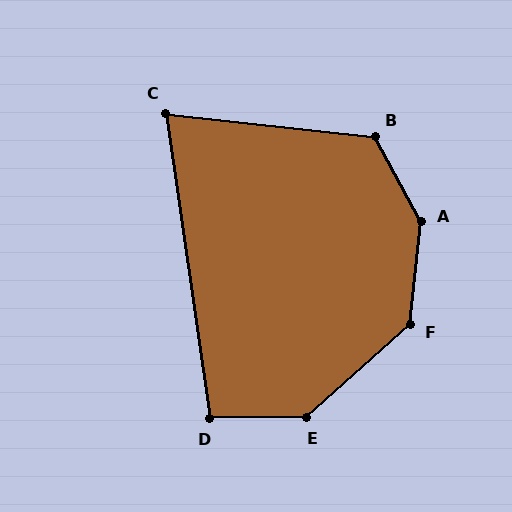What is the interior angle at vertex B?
Approximately 125 degrees (obtuse).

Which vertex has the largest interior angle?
A, at approximately 146 degrees.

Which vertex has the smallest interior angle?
C, at approximately 75 degrees.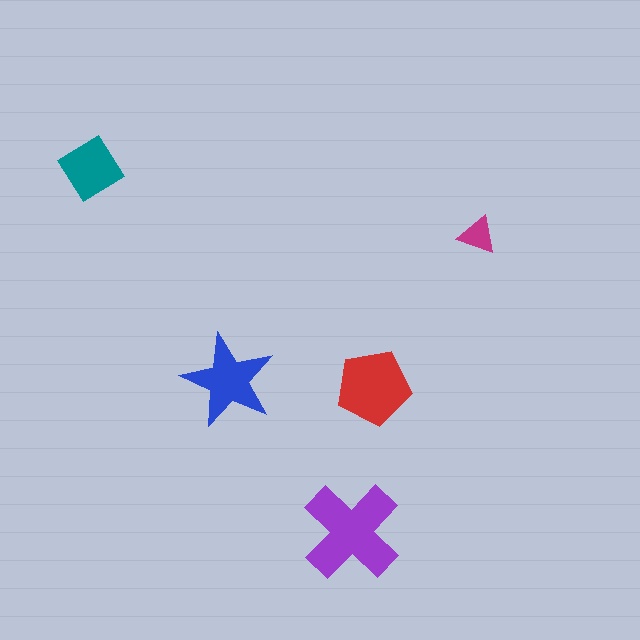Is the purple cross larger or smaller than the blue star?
Larger.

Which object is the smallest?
The magenta triangle.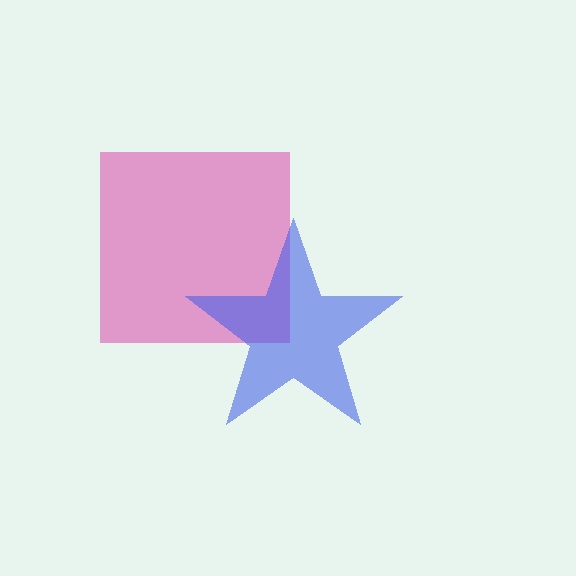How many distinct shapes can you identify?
There are 2 distinct shapes: a magenta square, a blue star.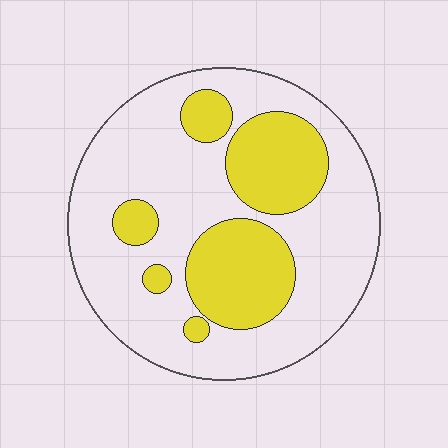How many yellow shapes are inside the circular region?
6.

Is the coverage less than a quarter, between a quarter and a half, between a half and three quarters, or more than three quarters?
Between a quarter and a half.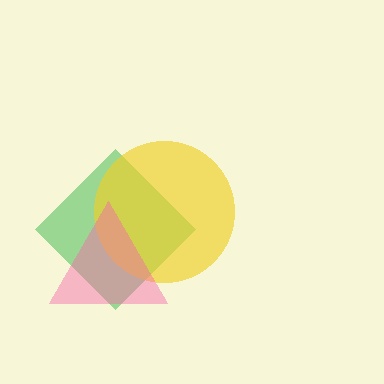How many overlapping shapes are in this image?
There are 3 overlapping shapes in the image.